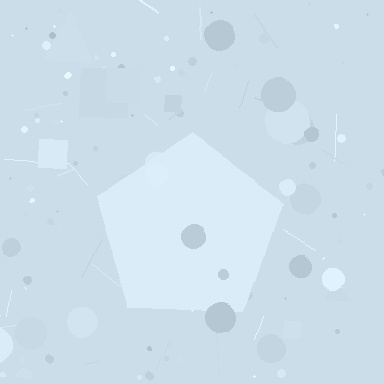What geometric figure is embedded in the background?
A pentagon is embedded in the background.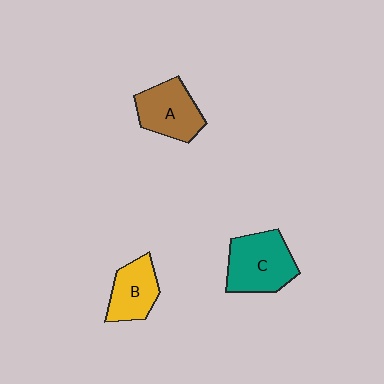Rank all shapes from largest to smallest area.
From largest to smallest: C (teal), A (brown), B (yellow).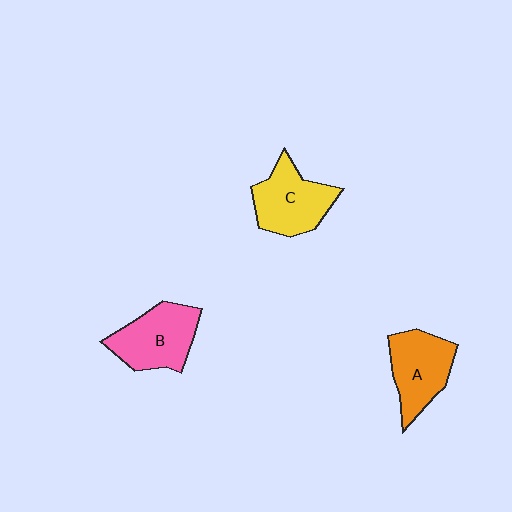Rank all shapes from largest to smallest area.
From largest to smallest: B (pink), C (yellow), A (orange).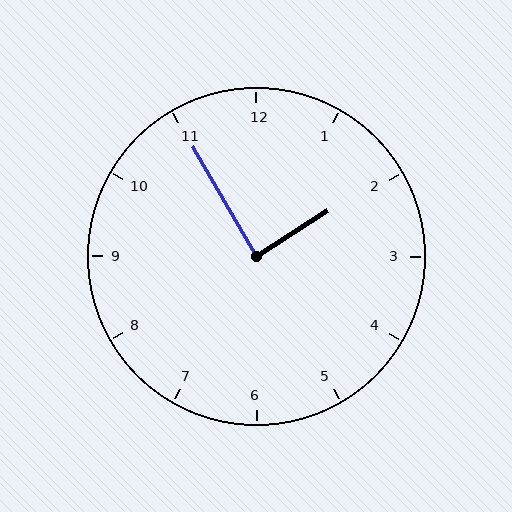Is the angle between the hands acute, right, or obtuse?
It is right.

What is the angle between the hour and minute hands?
Approximately 88 degrees.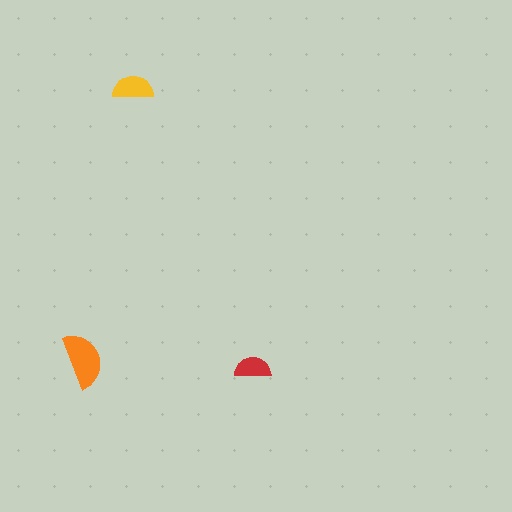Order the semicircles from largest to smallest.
the orange one, the yellow one, the red one.